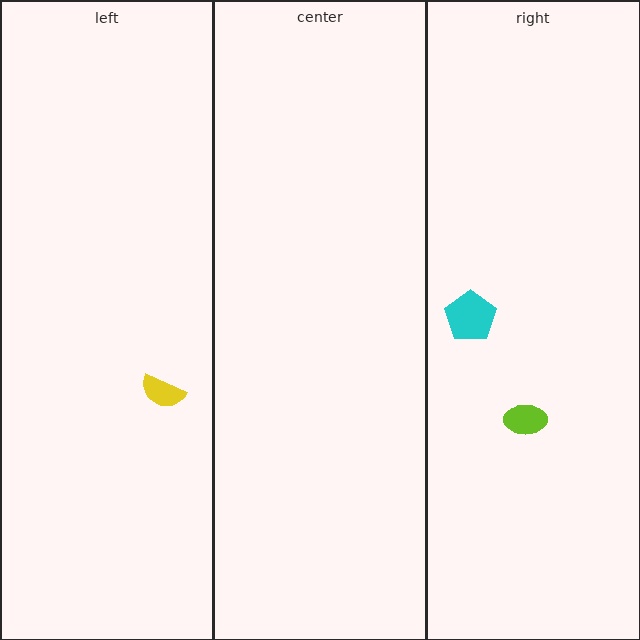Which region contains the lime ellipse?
The right region.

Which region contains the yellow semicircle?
The left region.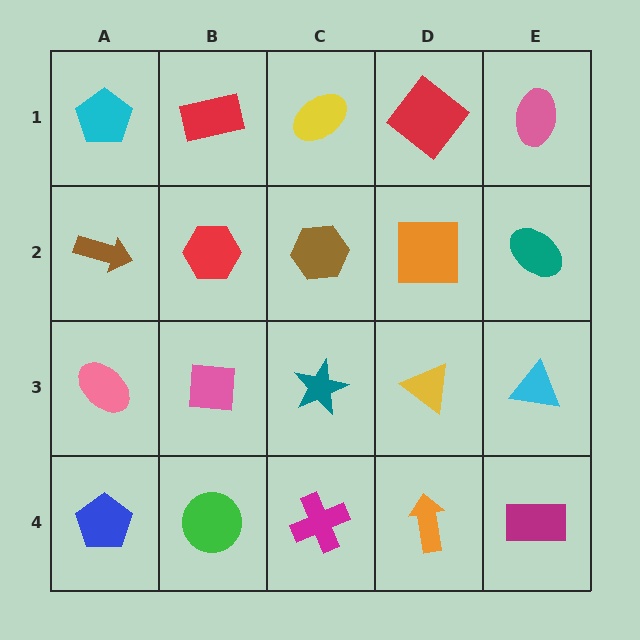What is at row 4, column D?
An orange arrow.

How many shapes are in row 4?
5 shapes.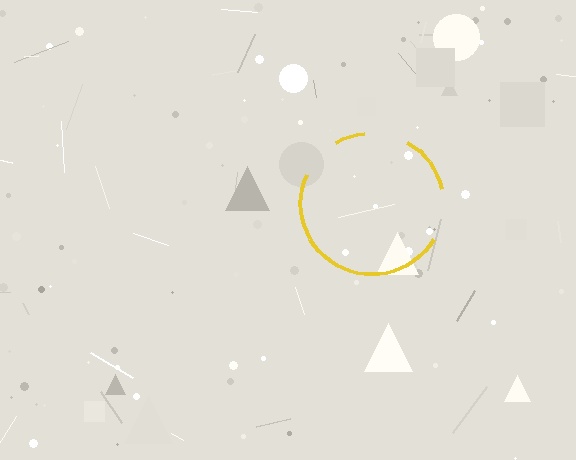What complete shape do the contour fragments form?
The contour fragments form a circle.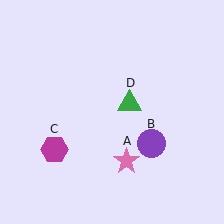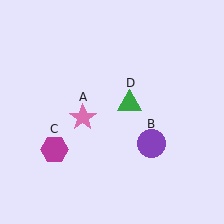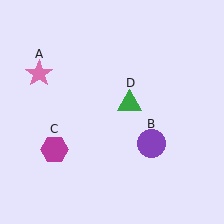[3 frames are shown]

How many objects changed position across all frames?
1 object changed position: pink star (object A).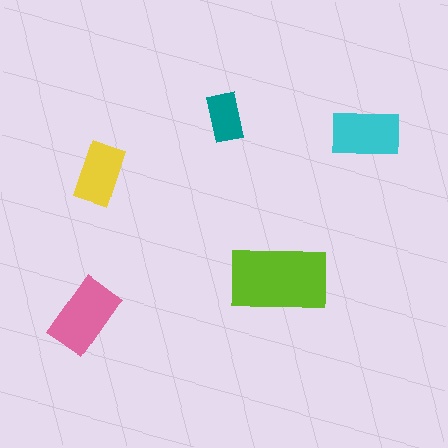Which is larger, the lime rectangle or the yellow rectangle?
The lime one.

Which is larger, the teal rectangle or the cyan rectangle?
The cyan one.